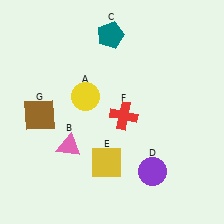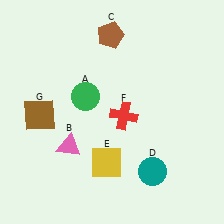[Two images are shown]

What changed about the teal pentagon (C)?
In Image 1, C is teal. In Image 2, it changed to brown.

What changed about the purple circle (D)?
In Image 1, D is purple. In Image 2, it changed to teal.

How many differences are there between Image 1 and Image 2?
There are 3 differences between the two images.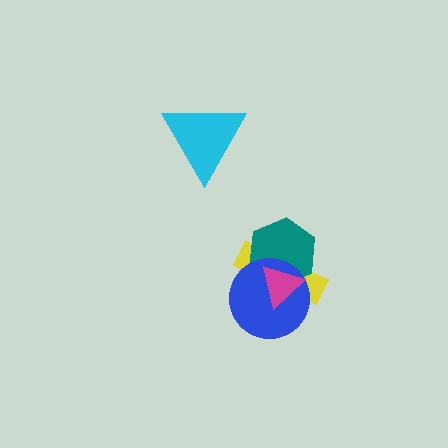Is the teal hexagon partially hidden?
Yes, it is partially covered by another shape.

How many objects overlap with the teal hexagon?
3 objects overlap with the teal hexagon.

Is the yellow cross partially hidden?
Yes, it is partially covered by another shape.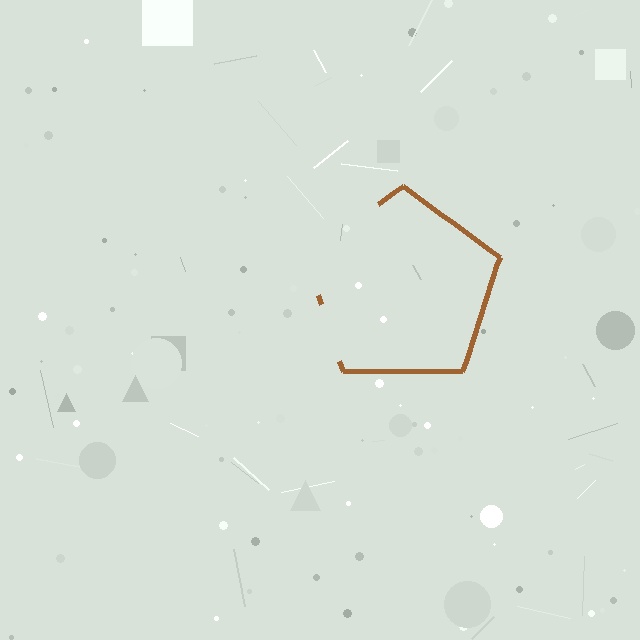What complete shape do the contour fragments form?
The contour fragments form a pentagon.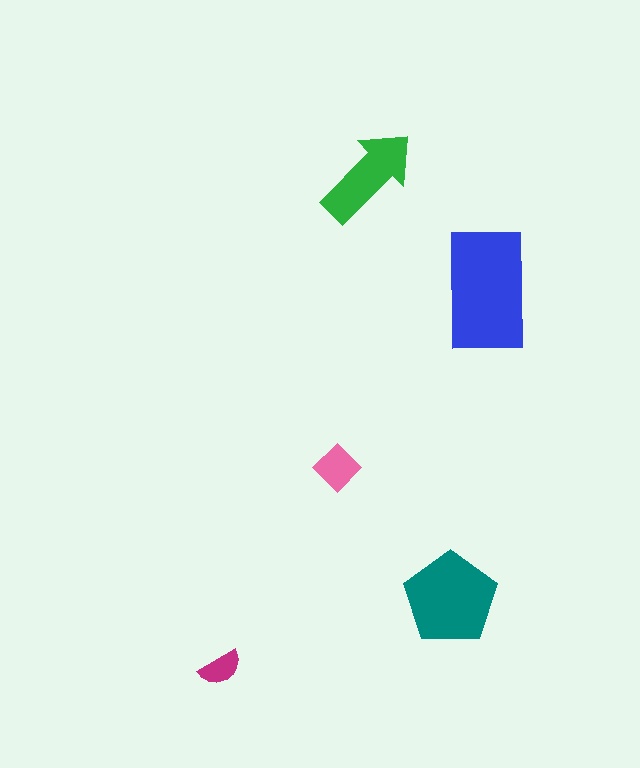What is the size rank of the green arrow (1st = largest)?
3rd.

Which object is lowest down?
The magenta semicircle is bottommost.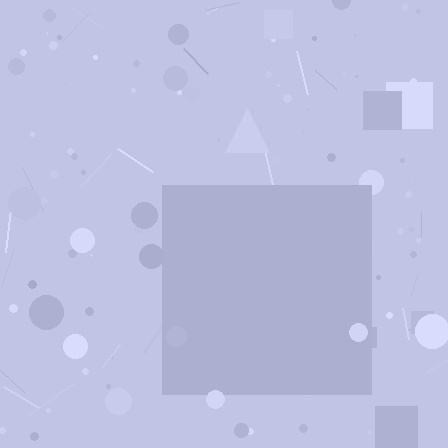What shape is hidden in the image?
A square is hidden in the image.